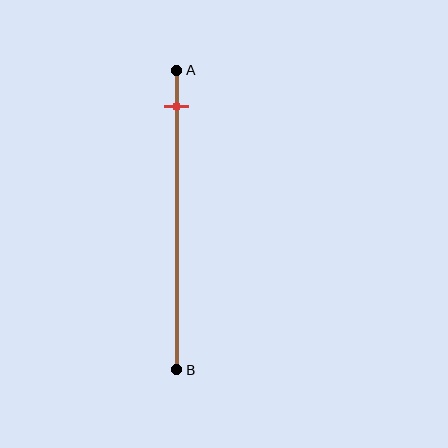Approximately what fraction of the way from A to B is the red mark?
The red mark is approximately 10% of the way from A to B.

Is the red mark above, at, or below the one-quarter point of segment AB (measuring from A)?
The red mark is above the one-quarter point of segment AB.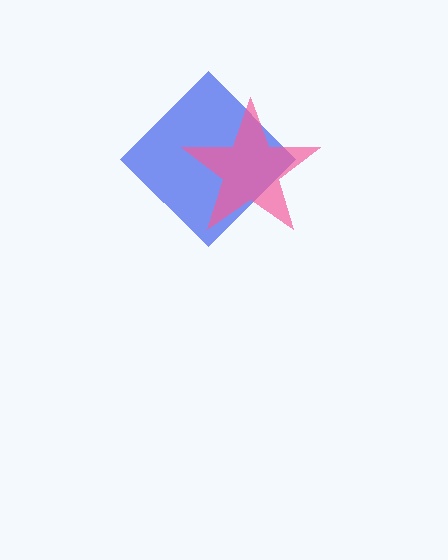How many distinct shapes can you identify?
There are 2 distinct shapes: a blue diamond, a pink star.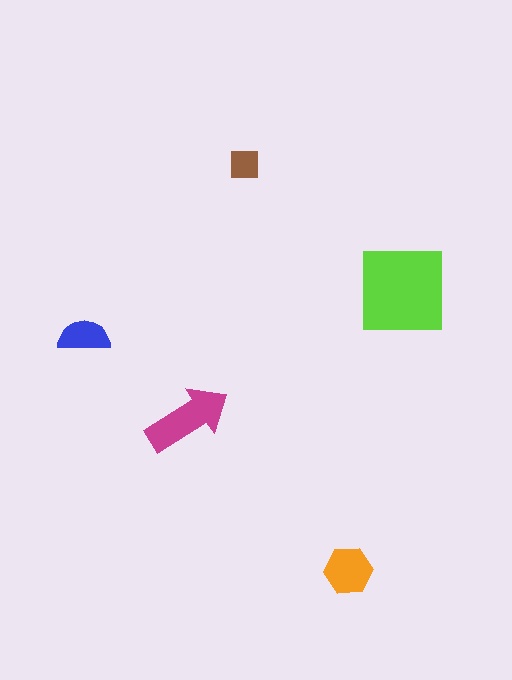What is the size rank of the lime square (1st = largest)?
1st.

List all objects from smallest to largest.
The brown square, the blue semicircle, the orange hexagon, the magenta arrow, the lime square.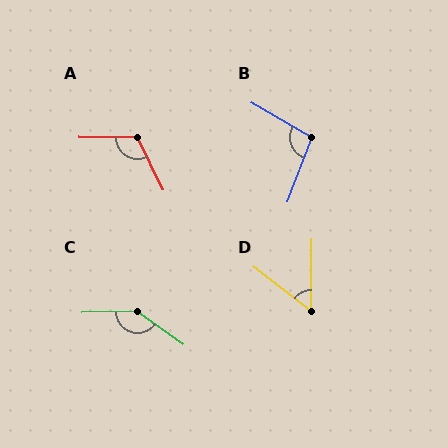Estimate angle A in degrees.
Approximately 116 degrees.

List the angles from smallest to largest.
D (53°), B (99°), A (116°), C (143°).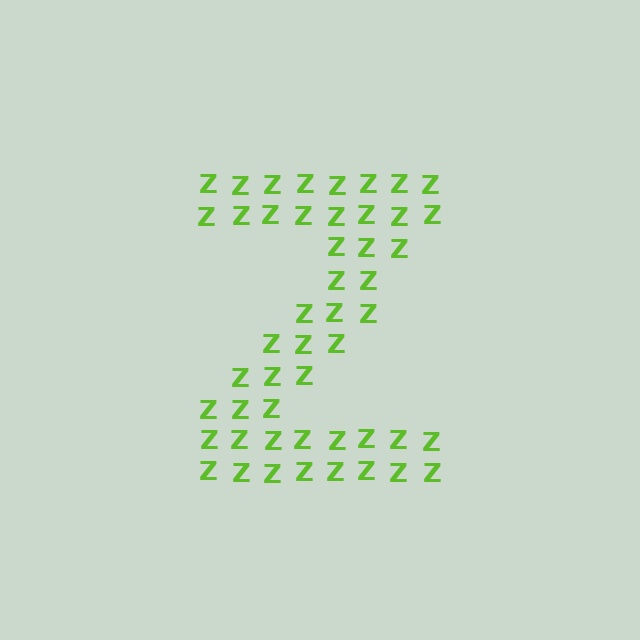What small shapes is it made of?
It is made of small letter Z's.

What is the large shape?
The large shape is the letter Z.